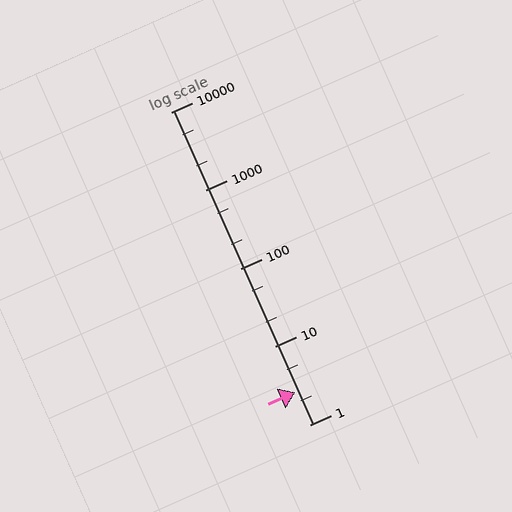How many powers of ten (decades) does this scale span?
The scale spans 4 decades, from 1 to 10000.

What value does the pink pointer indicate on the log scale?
The pointer indicates approximately 2.6.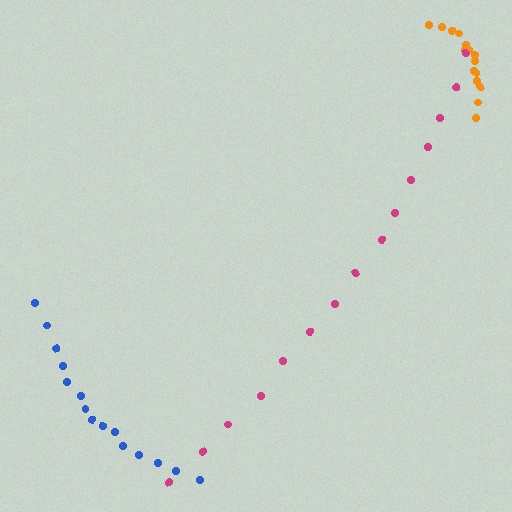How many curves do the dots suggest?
There are 3 distinct paths.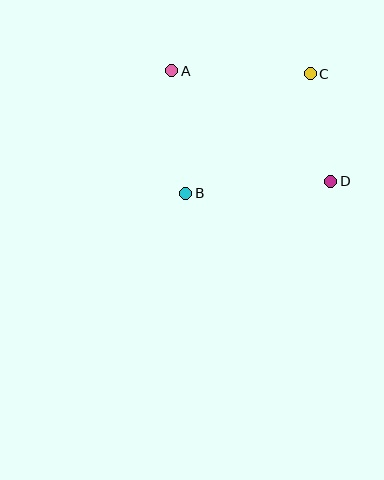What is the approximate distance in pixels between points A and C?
The distance between A and C is approximately 138 pixels.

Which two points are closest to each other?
Points C and D are closest to each other.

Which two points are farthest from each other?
Points A and D are farthest from each other.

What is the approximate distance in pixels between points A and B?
The distance between A and B is approximately 123 pixels.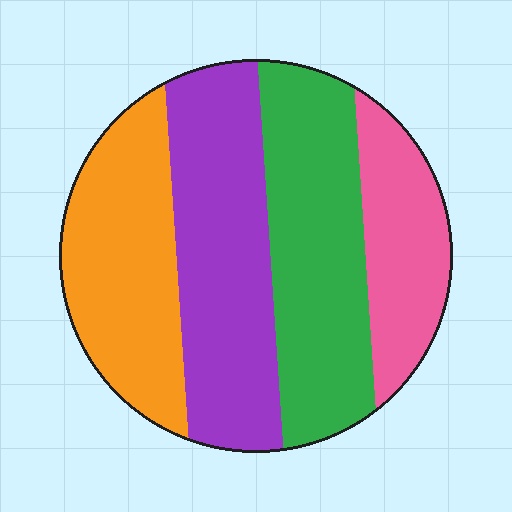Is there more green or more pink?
Green.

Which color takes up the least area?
Pink, at roughly 15%.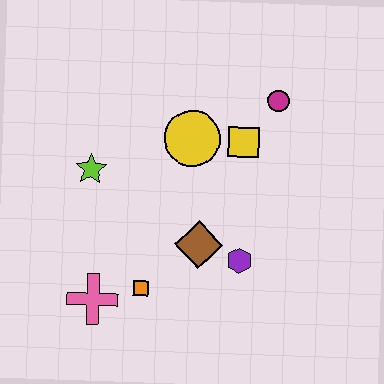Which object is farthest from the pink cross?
The magenta circle is farthest from the pink cross.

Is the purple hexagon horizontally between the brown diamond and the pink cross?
No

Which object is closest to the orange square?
The pink cross is closest to the orange square.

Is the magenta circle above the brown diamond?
Yes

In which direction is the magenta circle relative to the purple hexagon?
The magenta circle is above the purple hexagon.